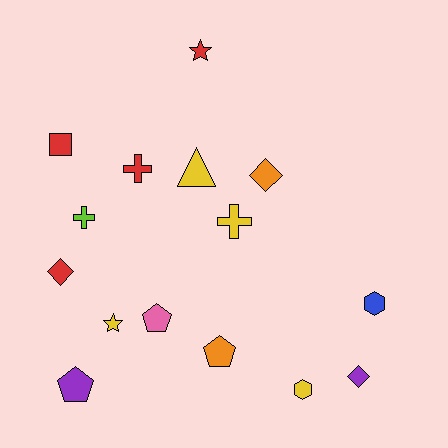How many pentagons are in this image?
There are 3 pentagons.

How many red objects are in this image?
There are 4 red objects.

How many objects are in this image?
There are 15 objects.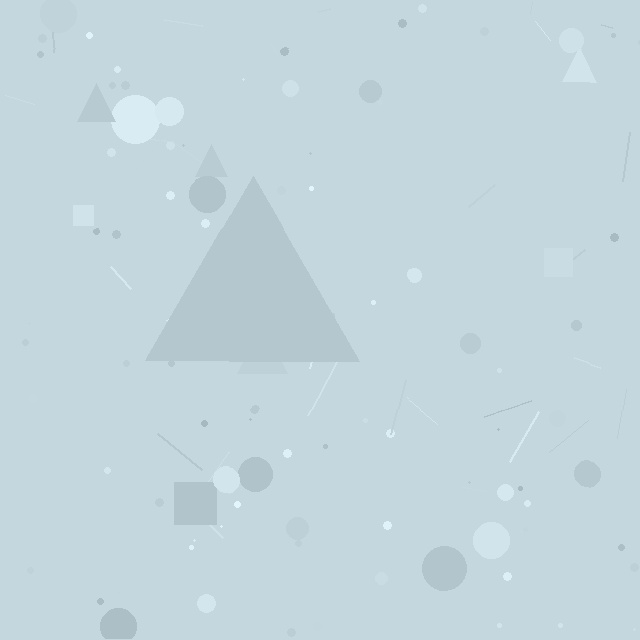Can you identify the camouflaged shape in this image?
The camouflaged shape is a triangle.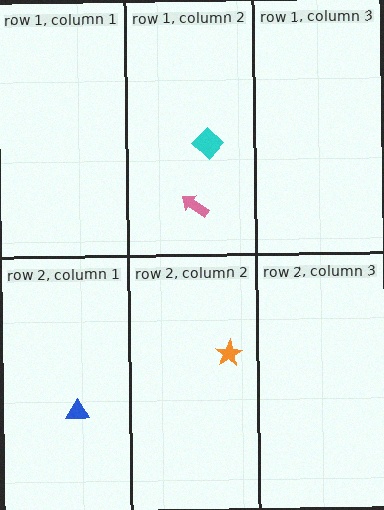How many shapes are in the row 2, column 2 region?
1.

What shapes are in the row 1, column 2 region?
The cyan diamond, the pink arrow.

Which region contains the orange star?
The row 2, column 2 region.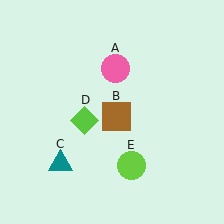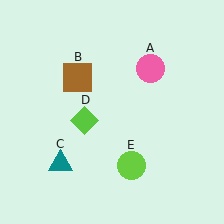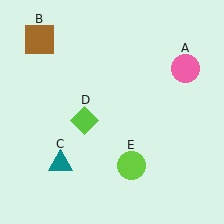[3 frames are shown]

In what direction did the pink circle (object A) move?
The pink circle (object A) moved right.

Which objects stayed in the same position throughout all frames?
Teal triangle (object C) and lime diamond (object D) and lime circle (object E) remained stationary.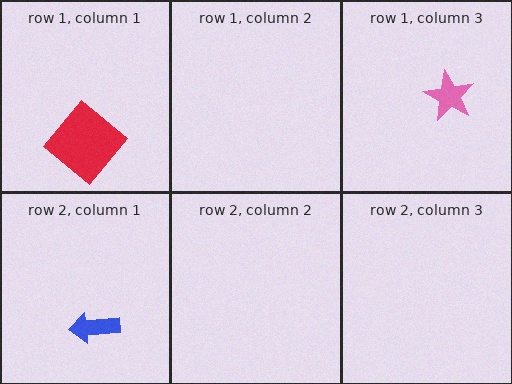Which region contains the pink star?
The row 1, column 3 region.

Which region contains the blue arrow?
The row 2, column 1 region.